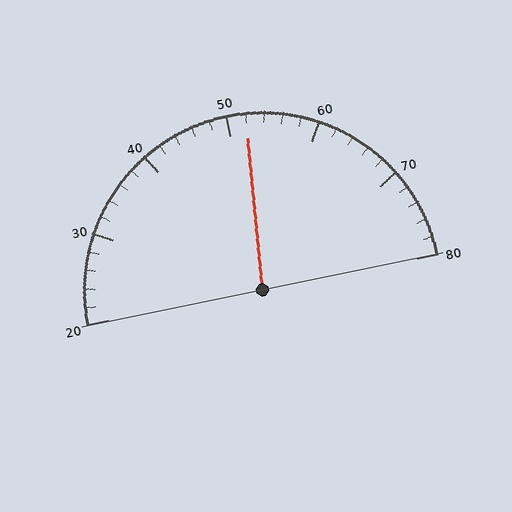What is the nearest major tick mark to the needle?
The nearest major tick mark is 50.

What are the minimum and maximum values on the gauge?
The gauge ranges from 20 to 80.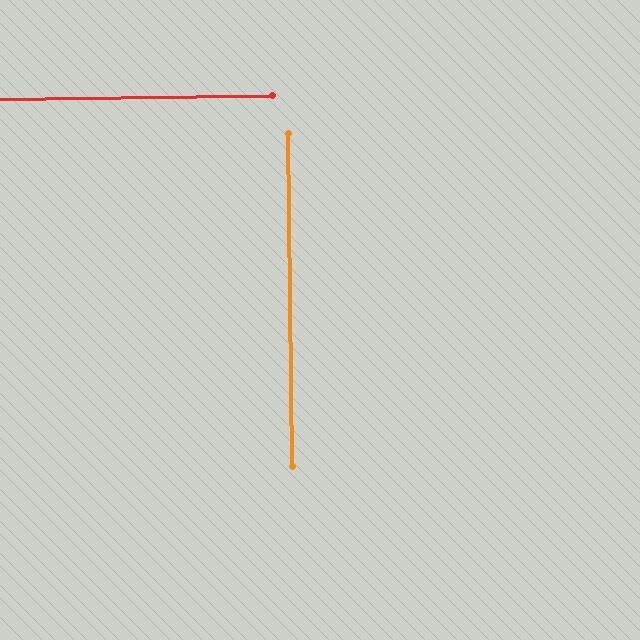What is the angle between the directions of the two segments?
Approximately 90 degrees.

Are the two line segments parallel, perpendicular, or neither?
Perpendicular — they meet at approximately 90°.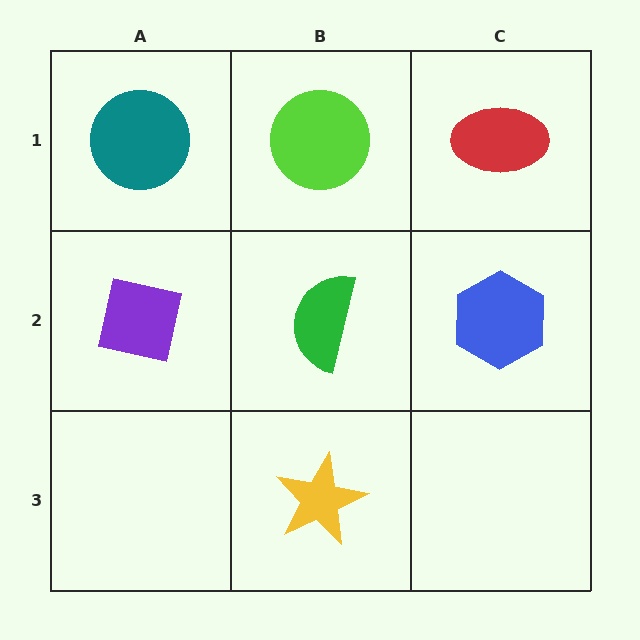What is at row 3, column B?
A yellow star.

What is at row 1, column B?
A lime circle.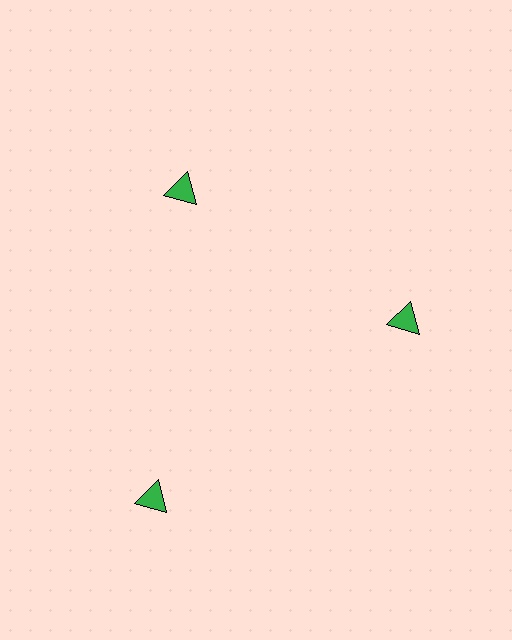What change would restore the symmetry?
The symmetry would be restored by moving it inward, back onto the ring so that all 3 triangles sit at equal angles and equal distance from the center.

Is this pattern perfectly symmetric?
No. The 3 green triangles are arranged in a ring, but one element near the 7 o'clock position is pushed outward from the center, breaking the 3-fold rotational symmetry.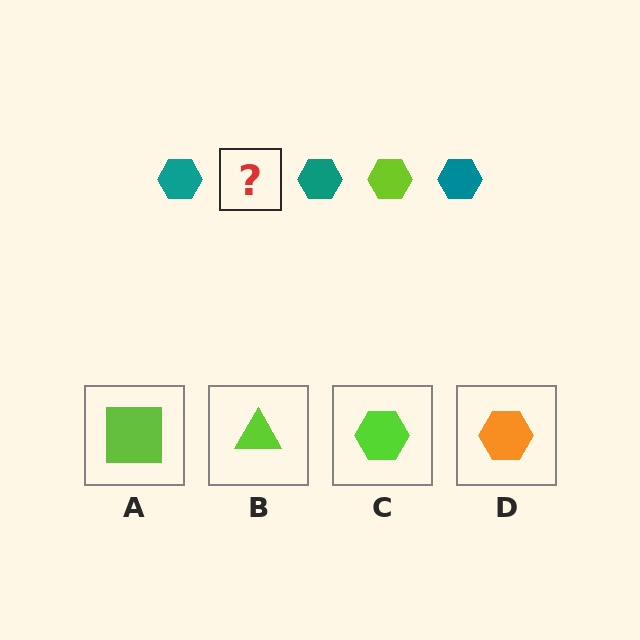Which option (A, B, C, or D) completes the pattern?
C.